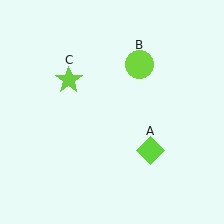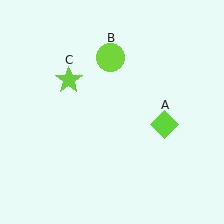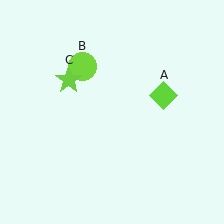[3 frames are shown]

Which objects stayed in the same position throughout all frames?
Lime star (object C) remained stationary.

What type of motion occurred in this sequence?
The lime diamond (object A), lime circle (object B) rotated counterclockwise around the center of the scene.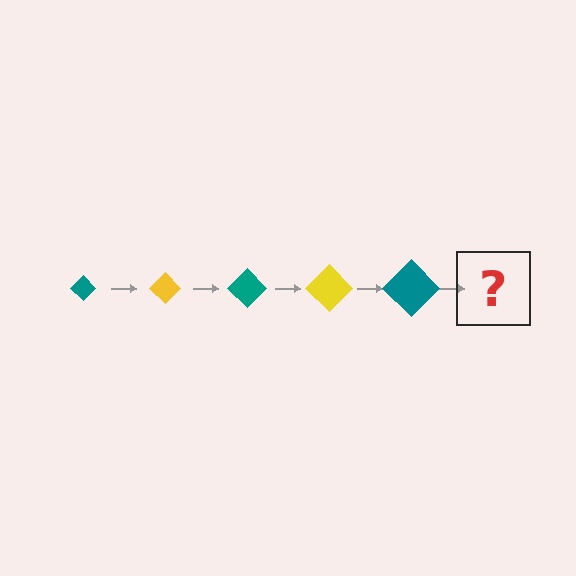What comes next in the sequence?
The next element should be a yellow diamond, larger than the previous one.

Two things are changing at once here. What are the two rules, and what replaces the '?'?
The two rules are that the diamond grows larger each step and the color cycles through teal and yellow. The '?' should be a yellow diamond, larger than the previous one.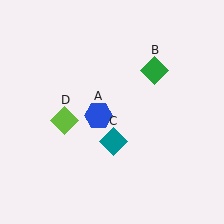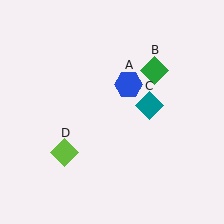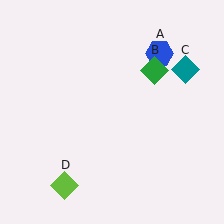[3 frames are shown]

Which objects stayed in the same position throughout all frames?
Green diamond (object B) remained stationary.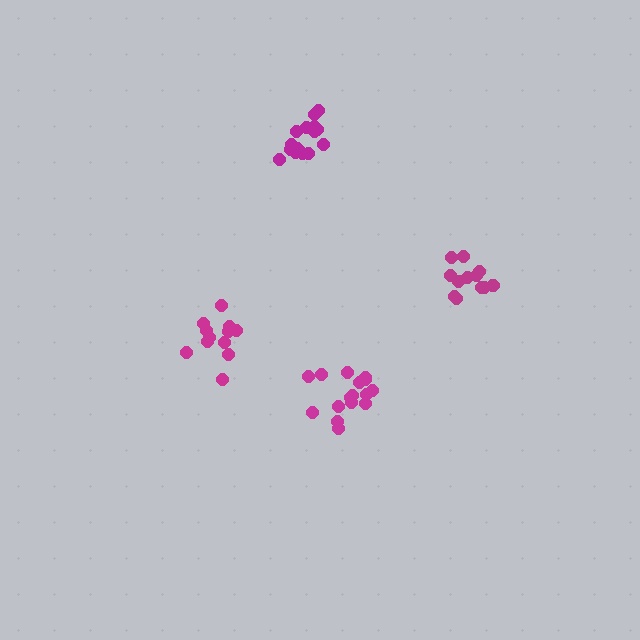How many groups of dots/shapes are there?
There are 4 groups.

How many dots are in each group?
Group 1: 14 dots, Group 2: 16 dots, Group 3: 13 dots, Group 4: 15 dots (58 total).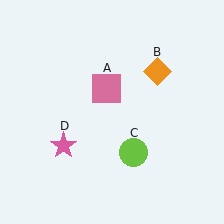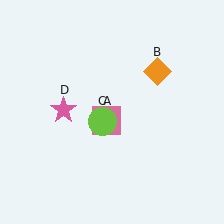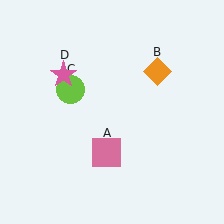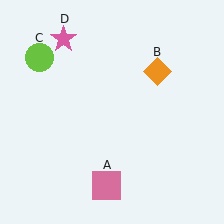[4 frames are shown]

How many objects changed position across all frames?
3 objects changed position: pink square (object A), lime circle (object C), pink star (object D).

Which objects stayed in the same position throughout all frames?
Orange diamond (object B) remained stationary.